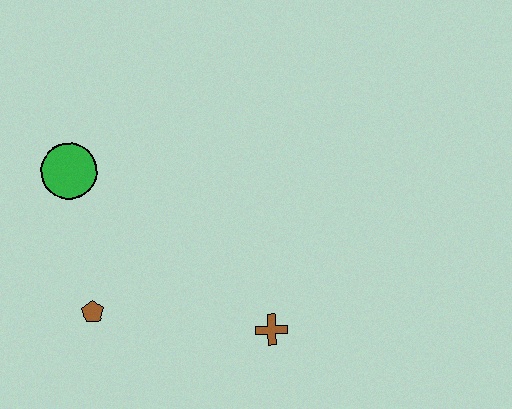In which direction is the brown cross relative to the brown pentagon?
The brown cross is to the right of the brown pentagon.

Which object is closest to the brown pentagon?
The green circle is closest to the brown pentagon.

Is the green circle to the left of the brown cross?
Yes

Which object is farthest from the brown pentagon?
The brown cross is farthest from the brown pentagon.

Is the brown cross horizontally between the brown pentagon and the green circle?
No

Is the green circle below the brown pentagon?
No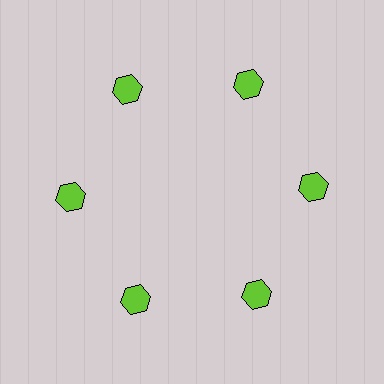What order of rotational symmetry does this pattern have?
This pattern has 6-fold rotational symmetry.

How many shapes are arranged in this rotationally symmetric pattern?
There are 6 shapes, arranged in 6 groups of 1.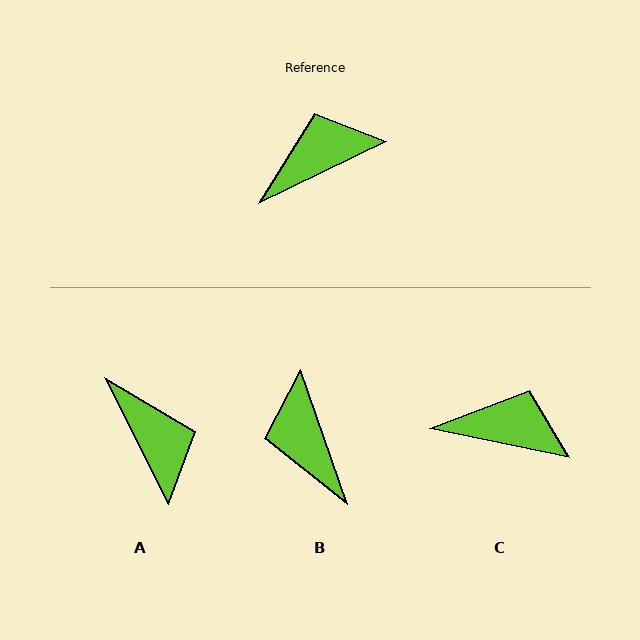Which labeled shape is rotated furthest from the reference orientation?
A, about 89 degrees away.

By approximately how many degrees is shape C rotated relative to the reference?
Approximately 37 degrees clockwise.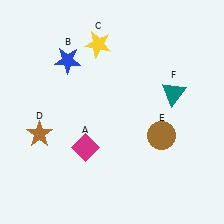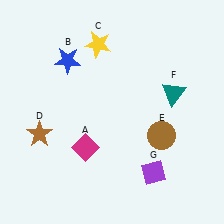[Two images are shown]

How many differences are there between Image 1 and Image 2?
There is 1 difference between the two images.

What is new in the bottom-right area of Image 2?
A purple diamond (G) was added in the bottom-right area of Image 2.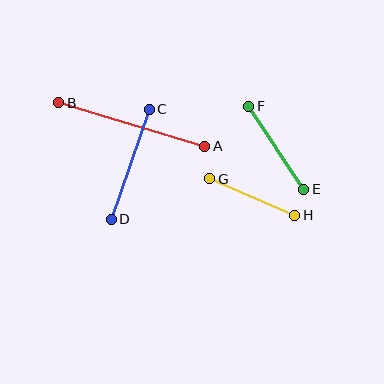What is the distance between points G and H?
The distance is approximately 92 pixels.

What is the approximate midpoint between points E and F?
The midpoint is at approximately (276, 148) pixels.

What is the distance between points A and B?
The distance is approximately 153 pixels.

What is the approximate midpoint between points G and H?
The midpoint is at approximately (252, 197) pixels.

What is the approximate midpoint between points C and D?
The midpoint is at approximately (130, 164) pixels.